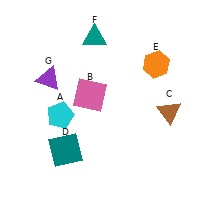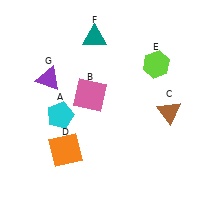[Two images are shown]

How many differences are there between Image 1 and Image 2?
There are 2 differences between the two images.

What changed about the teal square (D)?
In Image 1, D is teal. In Image 2, it changed to orange.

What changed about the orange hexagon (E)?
In Image 1, E is orange. In Image 2, it changed to lime.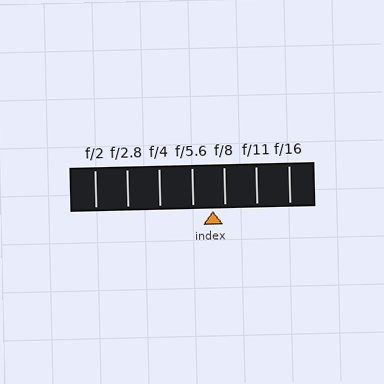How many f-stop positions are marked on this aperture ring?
There are 7 f-stop positions marked.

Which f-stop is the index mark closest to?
The index mark is closest to f/8.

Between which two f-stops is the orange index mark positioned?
The index mark is between f/5.6 and f/8.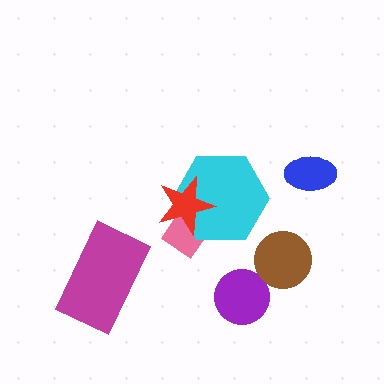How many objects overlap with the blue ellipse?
0 objects overlap with the blue ellipse.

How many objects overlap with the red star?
2 objects overlap with the red star.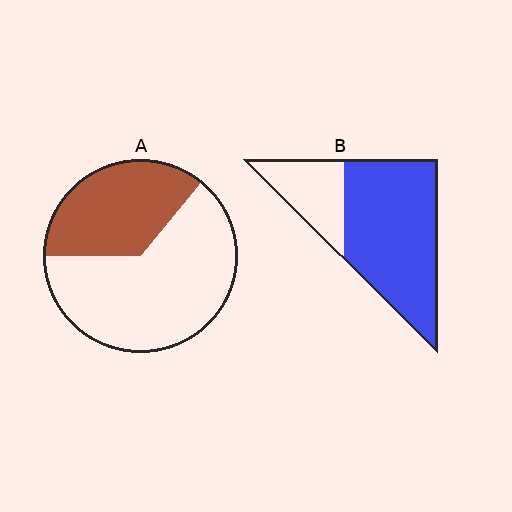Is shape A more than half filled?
No.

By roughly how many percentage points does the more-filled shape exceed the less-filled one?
By roughly 35 percentage points (B over A).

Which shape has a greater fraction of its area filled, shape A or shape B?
Shape B.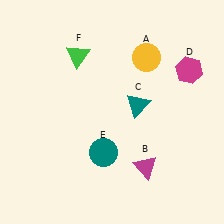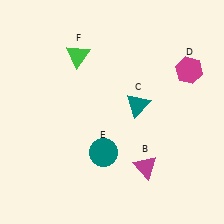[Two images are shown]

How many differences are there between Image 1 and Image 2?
There is 1 difference between the two images.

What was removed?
The yellow circle (A) was removed in Image 2.